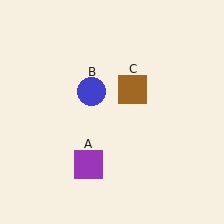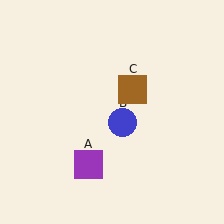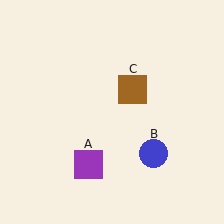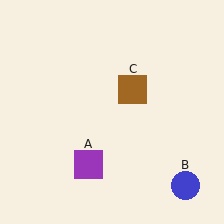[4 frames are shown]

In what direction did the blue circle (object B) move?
The blue circle (object B) moved down and to the right.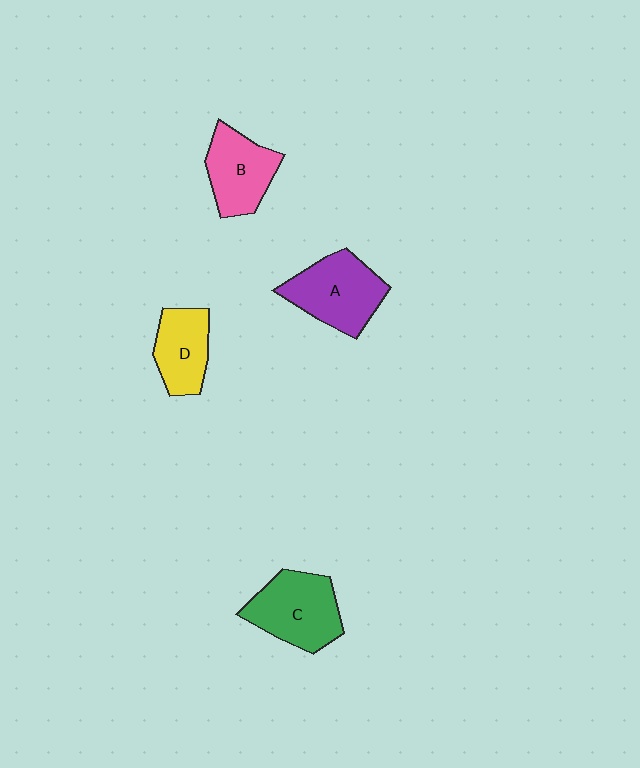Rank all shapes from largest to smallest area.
From largest to smallest: C (green), A (purple), B (pink), D (yellow).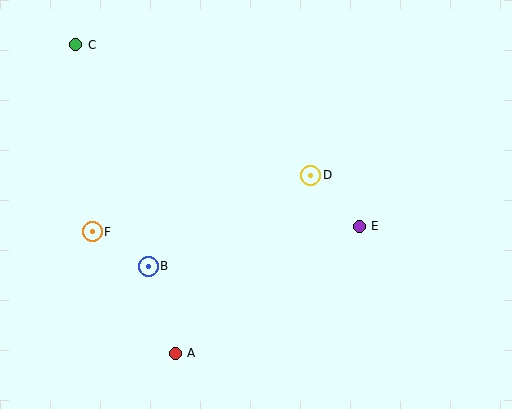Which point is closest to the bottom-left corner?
Point A is closest to the bottom-left corner.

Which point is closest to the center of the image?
Point D at (311, 175) is closest to the center.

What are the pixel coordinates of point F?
Point F is at (92, 232).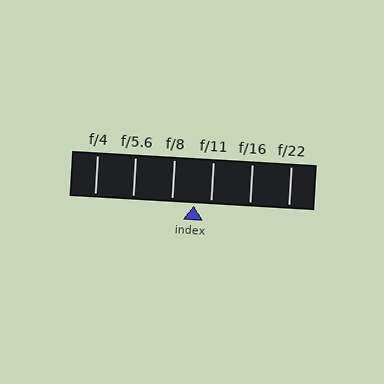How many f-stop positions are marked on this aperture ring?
There are 6 f-stop positions marked.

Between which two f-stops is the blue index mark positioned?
The index mark is between f/8 and f/11.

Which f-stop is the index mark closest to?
The index mark is closest to f/11.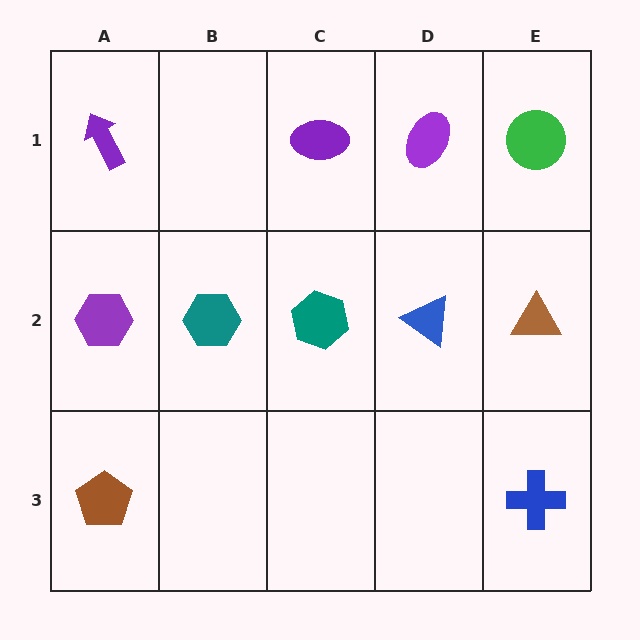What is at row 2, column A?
A purple hexagon.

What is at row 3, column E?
A blue cross.